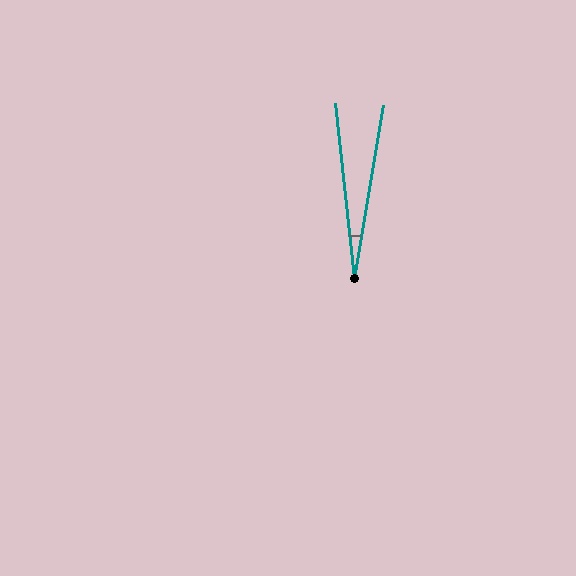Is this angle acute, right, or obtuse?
It is acute.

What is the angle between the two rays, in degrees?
Approximately 16 degrees.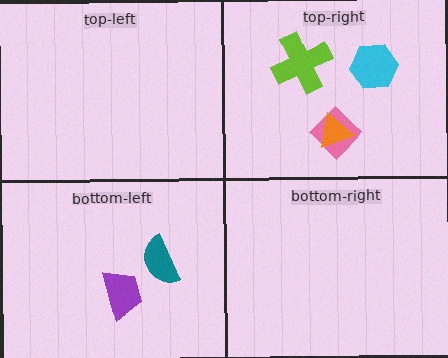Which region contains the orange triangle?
The top-right region.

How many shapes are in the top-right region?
4.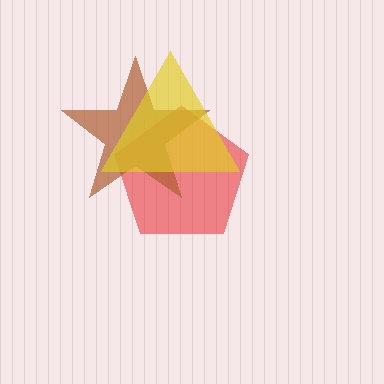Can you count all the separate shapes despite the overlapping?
Yes, there are 3 separate shapes.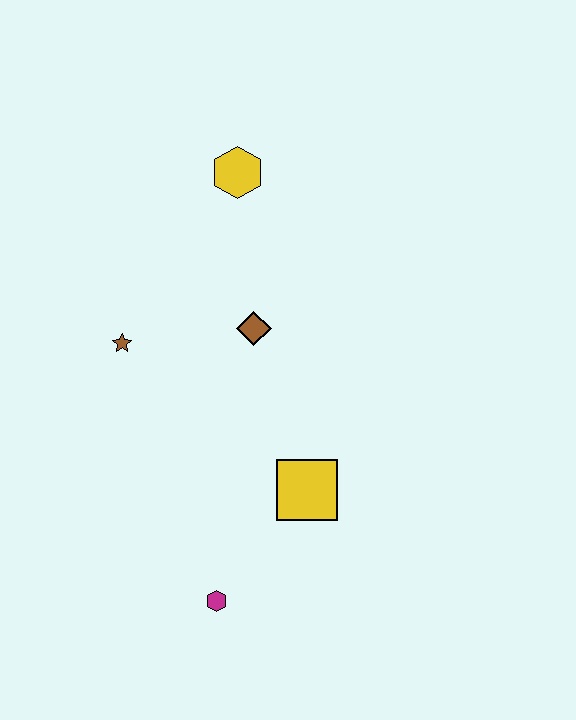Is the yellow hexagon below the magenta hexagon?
No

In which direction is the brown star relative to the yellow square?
The brown star is to the left of the yellow square.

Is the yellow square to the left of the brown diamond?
No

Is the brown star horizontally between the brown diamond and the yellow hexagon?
No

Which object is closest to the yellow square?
The magenta hexagon is closest to the yellow square.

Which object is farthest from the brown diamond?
The magenta hexagon is farthest from the brown diamond.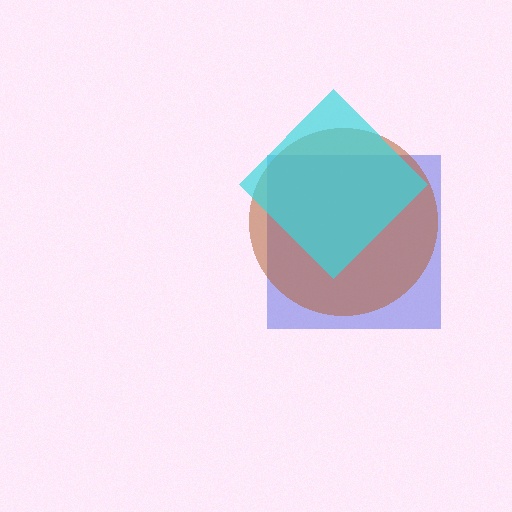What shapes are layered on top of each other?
The layered shapes are: a blue square, a brown circle, a cyan diamond.